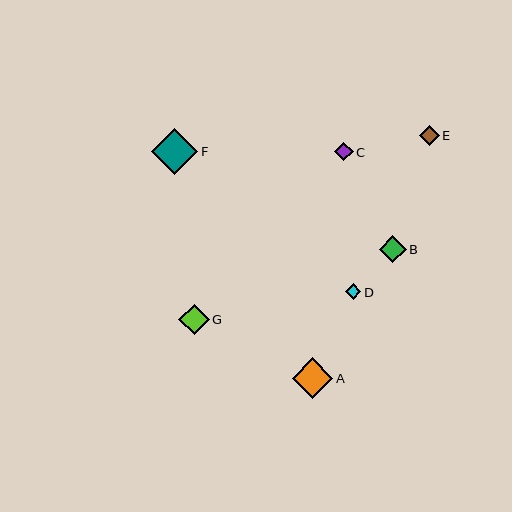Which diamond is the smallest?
Diamond D is the smallest with a size of approximately 16 pixels.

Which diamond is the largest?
Diamond F is the largest with a size of approximately 46 pixels.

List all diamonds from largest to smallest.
From largest to smallest: F, A, G, B, E, C, D.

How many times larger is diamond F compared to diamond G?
Diamond F is approximately 1.5 times the size of diamond G.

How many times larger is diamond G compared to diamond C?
Diamond G is approximately 1.7 times the size of diamond C.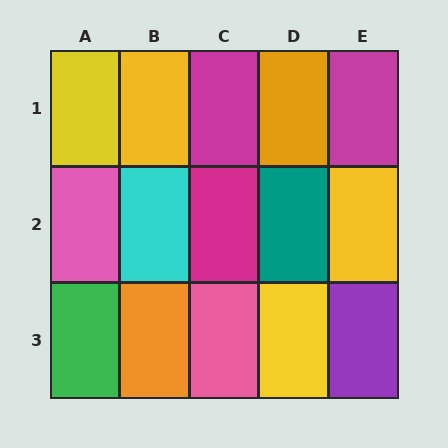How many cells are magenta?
3 cells are magenta.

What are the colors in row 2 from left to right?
Pink, cyan, magenta, teal, yellow.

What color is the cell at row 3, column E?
Purple.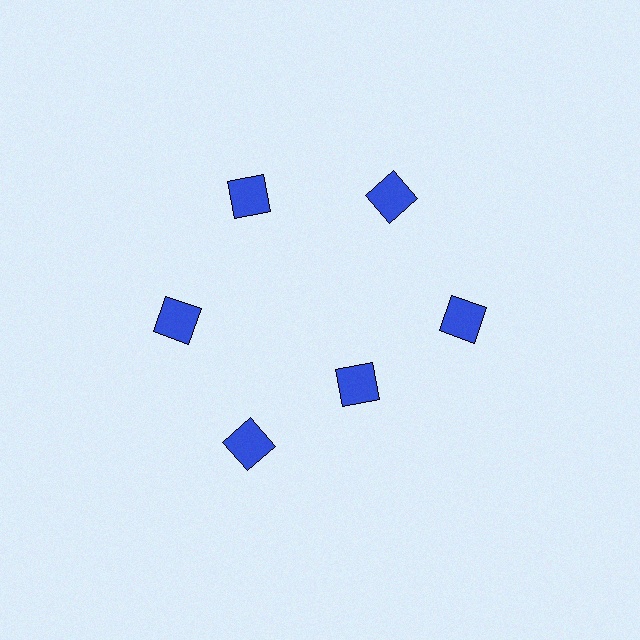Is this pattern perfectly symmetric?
No. The 6 blue squares are arranged in a ring, but one element near the 5 o'clock position is pulled inward toward the center, breaking the 6-fold rotational symmetry.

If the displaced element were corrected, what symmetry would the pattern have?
It would have 6-fold rotational symmetry — the pattern would map onto itself every 60 degrees.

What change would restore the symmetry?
The symmetry would be restored by moving it outward, back onto the ring so that all 6 squares sit at equal angles and equal distance from the center.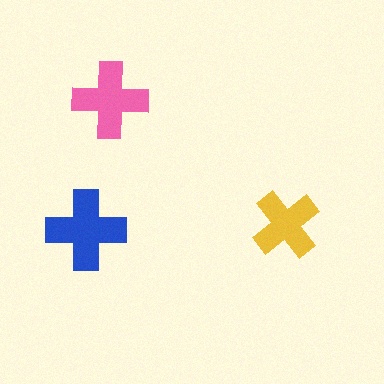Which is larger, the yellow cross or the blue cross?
The blue one.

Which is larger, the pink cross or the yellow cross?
The pink one.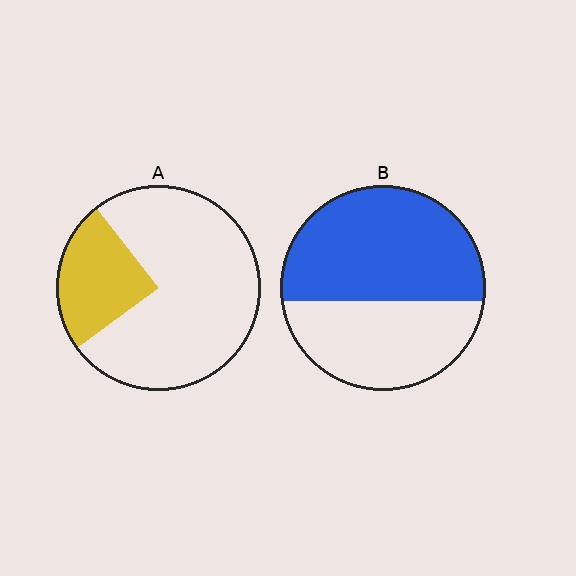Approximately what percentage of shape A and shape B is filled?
A is approximately 25% and B is approximately 60%.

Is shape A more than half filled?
No.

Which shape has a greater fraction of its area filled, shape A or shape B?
Shape B.